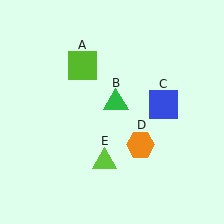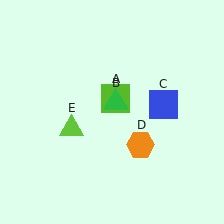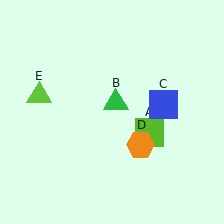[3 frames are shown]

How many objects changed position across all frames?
2 objects changed position: lime square (object A), lime triangle (object E).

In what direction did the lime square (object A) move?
The lime square (object A) moved down and to the right.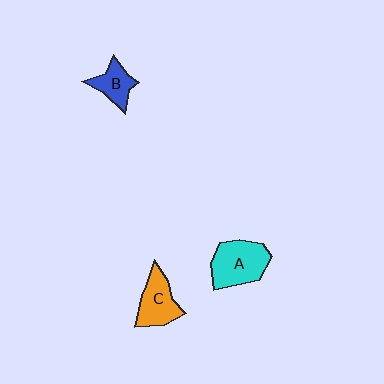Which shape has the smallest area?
Shape B (blue).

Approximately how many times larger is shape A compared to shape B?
Approximately 1.8 times.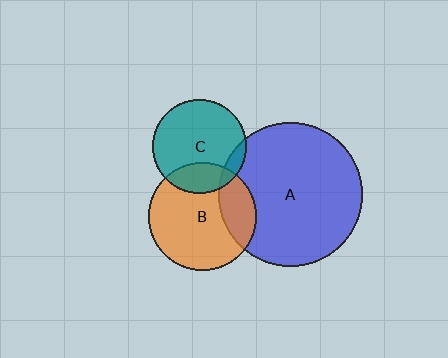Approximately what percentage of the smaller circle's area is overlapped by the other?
Approximately 10%.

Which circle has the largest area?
Circle A (blue).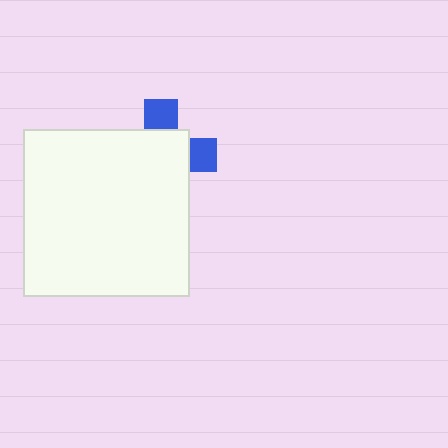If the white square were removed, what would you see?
You would see the complete blue cross.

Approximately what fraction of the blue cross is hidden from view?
Roughly 69% of the blue cross is hidden behind the white square.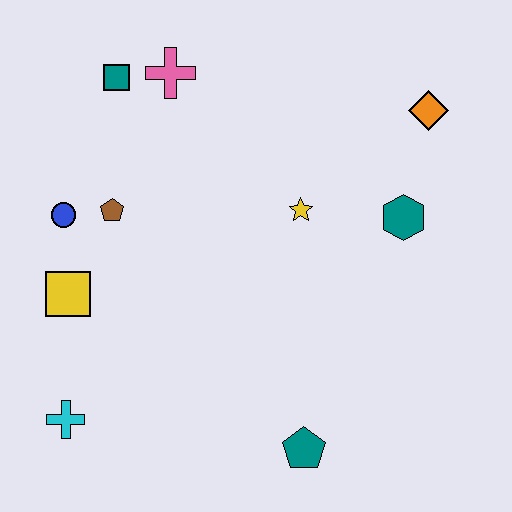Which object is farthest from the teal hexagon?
The cyan cross is farthest from the teal hexagon.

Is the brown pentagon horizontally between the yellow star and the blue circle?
Yes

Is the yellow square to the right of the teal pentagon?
No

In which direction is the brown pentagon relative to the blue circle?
The brown pentagon is to the right of the blue circle.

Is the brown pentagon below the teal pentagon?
No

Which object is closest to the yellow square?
The blue circle is closest to the yellow square.